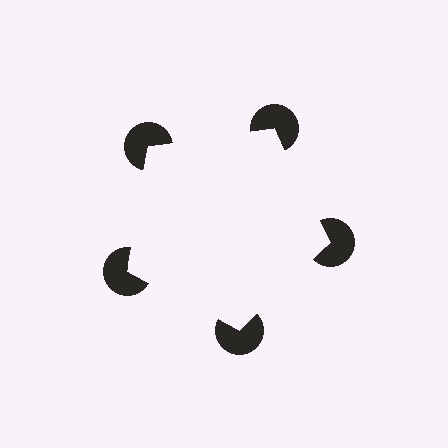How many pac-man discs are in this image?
There are 5 — one at each vertex of the illusory pentagon.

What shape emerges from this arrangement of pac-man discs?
An illusory pentagon — its edges are inferred from the aligned wedge cuts in the pac-man discs, not physically drawn.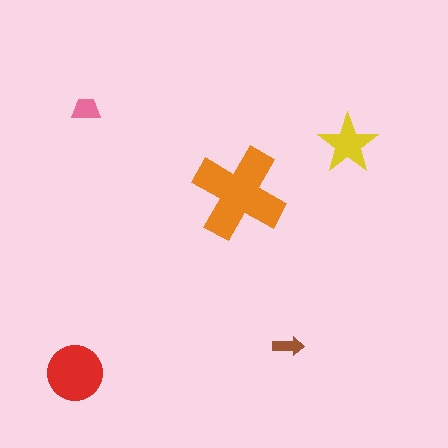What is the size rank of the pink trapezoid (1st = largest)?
4th.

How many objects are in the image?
There are 5 objects in the image.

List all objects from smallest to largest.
The brown arrow, the pink trapezoid, the yellow star, the red circle, the orange cross.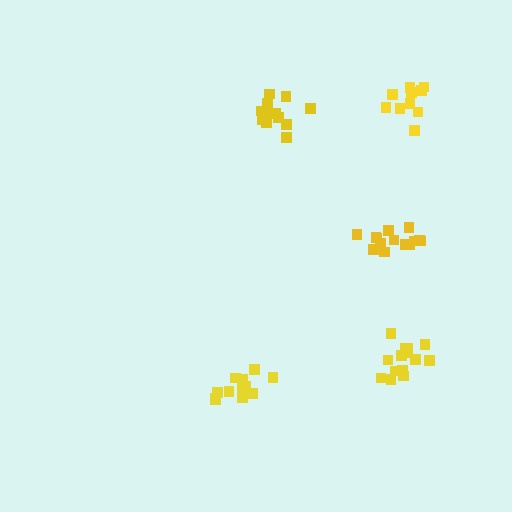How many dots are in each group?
Group 1: 14 dots, Group 2: 14 dots, Group 3: 13 dots, Group 4: 10 dots, Group 5: 13 dots (64 total).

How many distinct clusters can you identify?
There are 5 distinct clusters.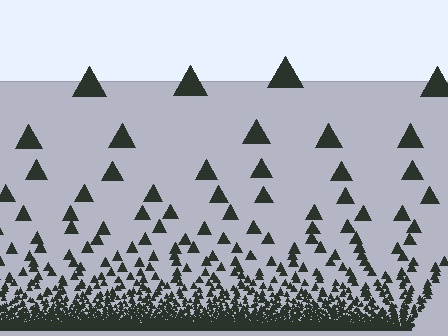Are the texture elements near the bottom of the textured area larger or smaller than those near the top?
Smaller. The gradient is inverted — elements near the bottom are smaller and denser.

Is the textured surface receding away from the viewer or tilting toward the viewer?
The surface appears to tilt toward the viewer. Texture elements get larger and sparser toward the top.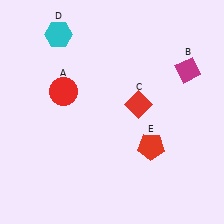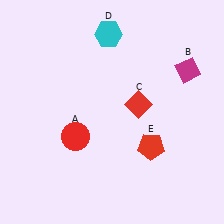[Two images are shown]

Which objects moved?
The objects that moved are: the red circle (A), the cyan hexagon (D).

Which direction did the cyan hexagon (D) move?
The cyan hexagon (D) moved right.